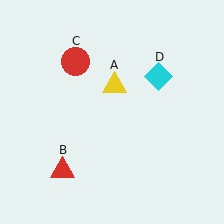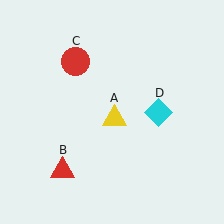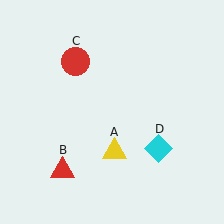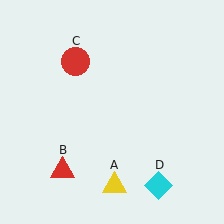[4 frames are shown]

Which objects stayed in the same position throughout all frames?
Red triangle (object B) and red circle (object C) remained stationary.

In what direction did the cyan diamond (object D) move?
The cyan diamond (object D) moved down.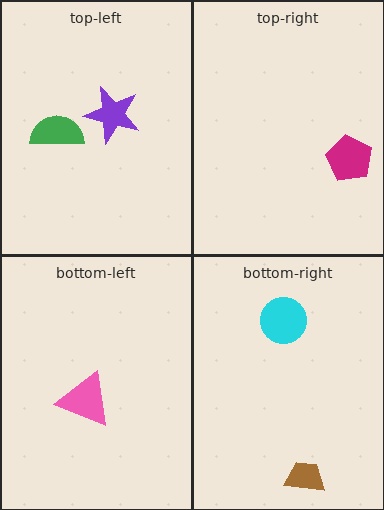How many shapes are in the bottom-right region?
2.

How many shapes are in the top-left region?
2.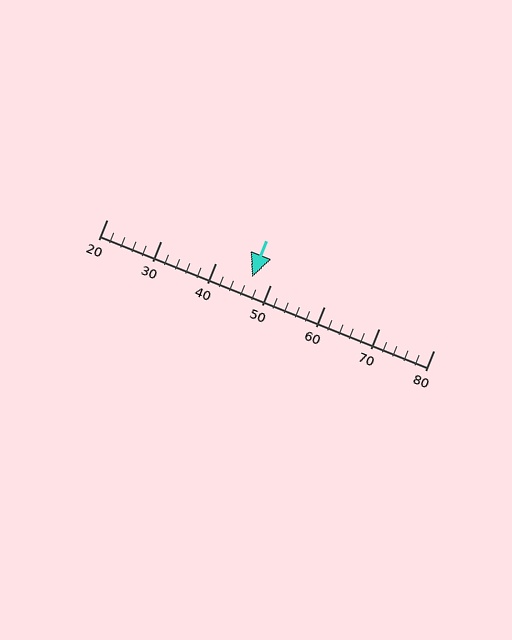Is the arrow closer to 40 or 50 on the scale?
The arrow is closer to 50.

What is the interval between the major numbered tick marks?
The major tick marks are spaced 10 units apart.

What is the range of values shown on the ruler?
The ruler shows values from 20 to 80.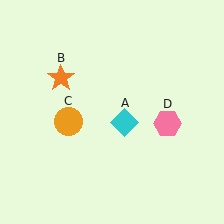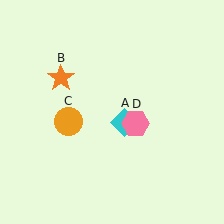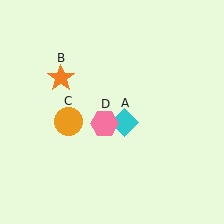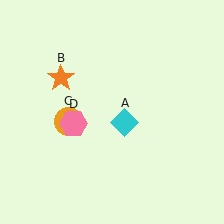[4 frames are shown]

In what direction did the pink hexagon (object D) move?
The pink hexagon (object D) moved left.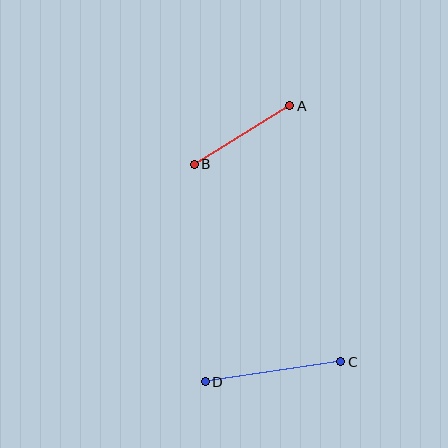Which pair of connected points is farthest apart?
Points C and D are farthest apart.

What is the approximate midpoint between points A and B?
The midpoint is at approximately (242, 135) pixels.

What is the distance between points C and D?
The distance is approximately 137 pixels.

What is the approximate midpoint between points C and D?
The midpoint is at approximately (273, 372) pixels.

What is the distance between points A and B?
The distance is approximately 112 pixels.